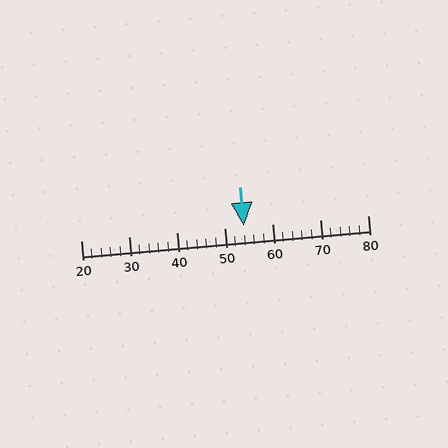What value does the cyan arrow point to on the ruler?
The cyan arrow points to approximately 54.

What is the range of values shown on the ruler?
The ruler shows values from 20 to 80.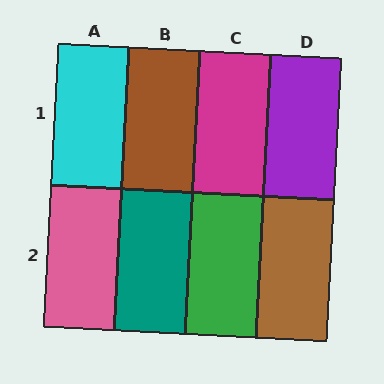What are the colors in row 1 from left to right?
Cyan, brown, magenta, purple.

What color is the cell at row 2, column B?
Teal.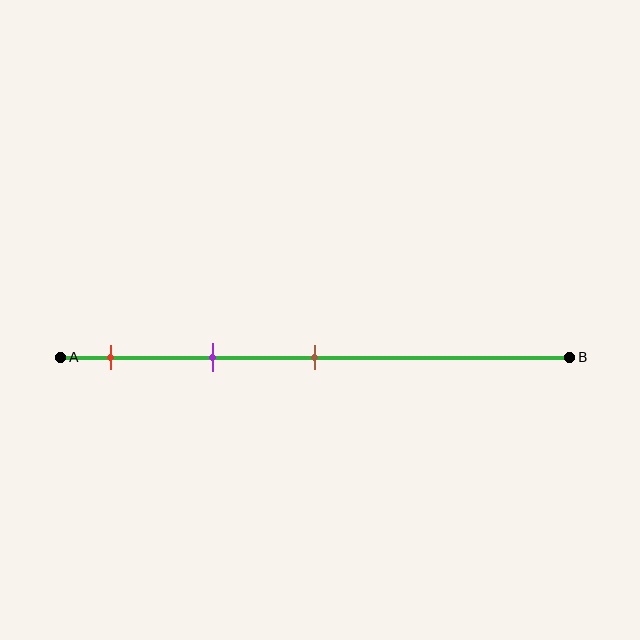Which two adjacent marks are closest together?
The red and purple marks are the closest adjacent pair.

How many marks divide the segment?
There are 3 marks dividing the segment.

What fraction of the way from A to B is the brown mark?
The brown mark is approximately 50% (0.5) of the way from A to B.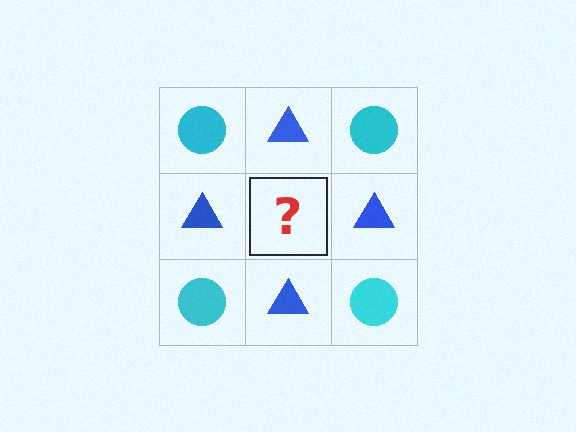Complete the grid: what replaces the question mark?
The question mark should be replaced with a cyan circle.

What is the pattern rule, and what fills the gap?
The rule is that it alternates cyan circle and blue triangle in a checkerboard pattern. The gap should be filled with a cyan circle.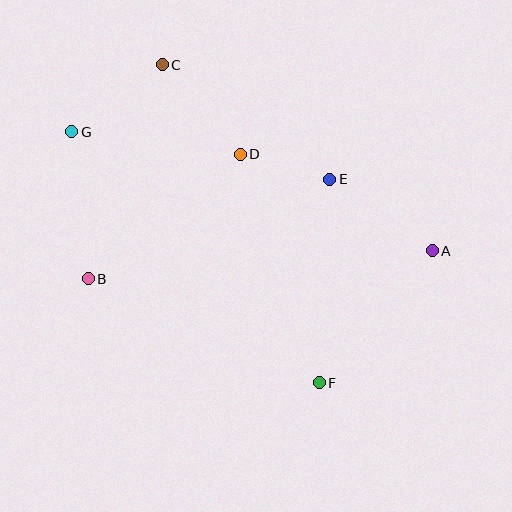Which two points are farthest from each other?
Points A and G are farthest from each other.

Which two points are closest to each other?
Points D and E are closest to each other.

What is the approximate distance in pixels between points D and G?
The distance between D and G is approximately 170 pixels.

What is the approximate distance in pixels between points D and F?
The distance between D and F is approximately 242 pixels.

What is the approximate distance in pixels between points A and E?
The distance between A and E is approximately 125 pixels.